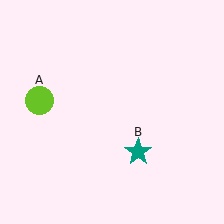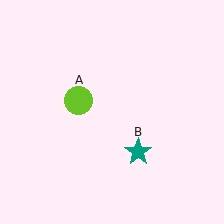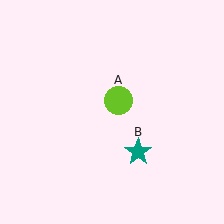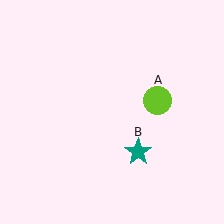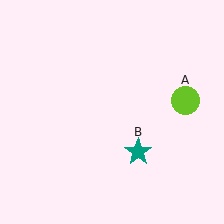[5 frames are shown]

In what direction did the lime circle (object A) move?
The lime circle (object A) moved right.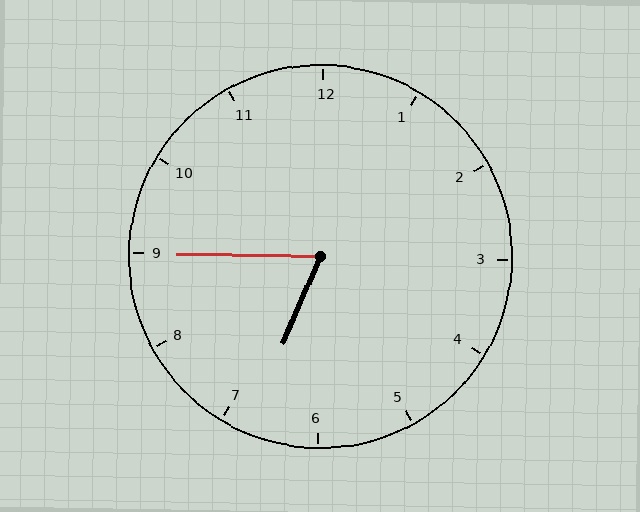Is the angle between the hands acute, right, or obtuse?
It is acute.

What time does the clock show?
6:45.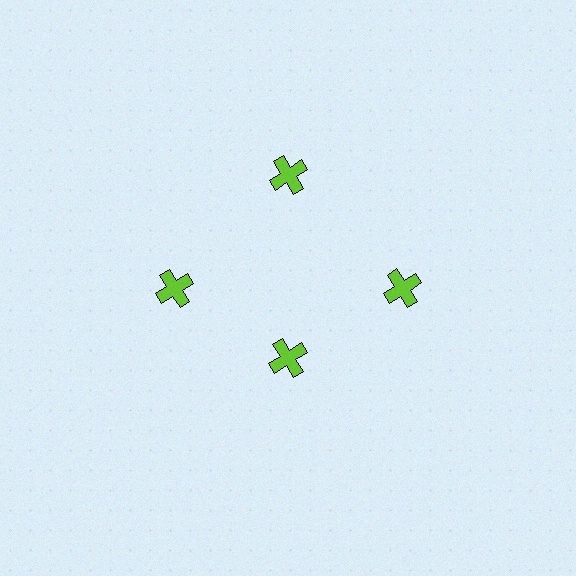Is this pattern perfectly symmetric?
No. The 4 lime crosses are arranged in a ring, but one element near the 6 o'clock position is pulled inward toward the center, breaking the 4-fold rotational symmetry.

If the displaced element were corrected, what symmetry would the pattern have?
It would have 4-fold rotational symmetry — the pattern would map onto itself every 90 degrees.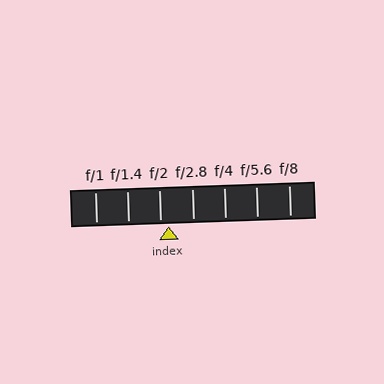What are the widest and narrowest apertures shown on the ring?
The widest aperture shown is f/1 and the narrowest is f/8.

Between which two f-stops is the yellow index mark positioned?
The index mark is between f/2 and f/2.8.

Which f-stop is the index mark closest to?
The index mark is closest to f/2.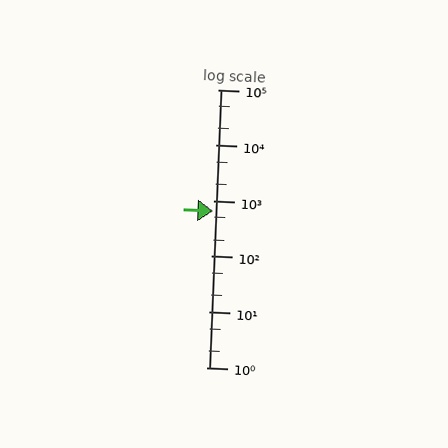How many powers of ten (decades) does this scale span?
The scale spans 5 decades, from 1 to 100000.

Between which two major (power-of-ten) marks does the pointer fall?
The pointer is between 100 and 1000.